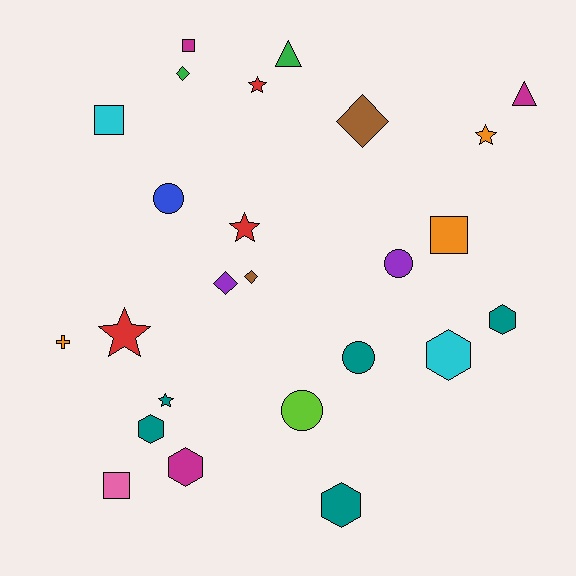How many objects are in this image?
There are 25 objects.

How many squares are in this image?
There are 4 squares.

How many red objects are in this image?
There are 3 red objects.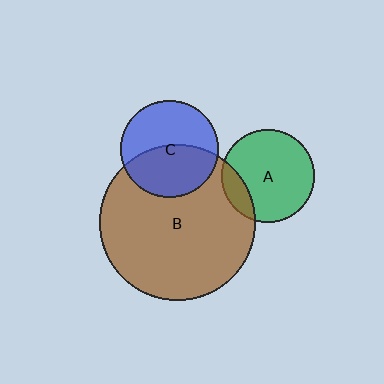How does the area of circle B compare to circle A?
Approximately 2.8 times.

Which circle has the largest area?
Circle B (brown).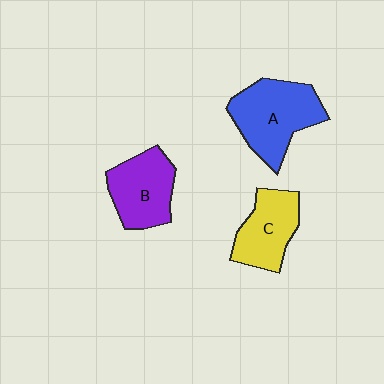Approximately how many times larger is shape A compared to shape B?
Approximately 1.3 times.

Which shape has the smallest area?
Shape C (yellow).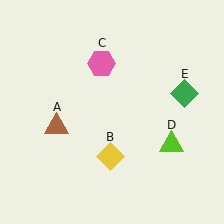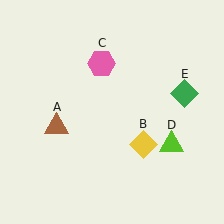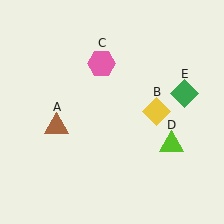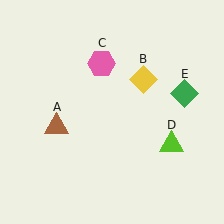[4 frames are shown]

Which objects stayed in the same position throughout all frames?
Brown triangle (object A) and pink hexagon (object C) and lime triangle (object D) and green diamond (object E) remained stationary.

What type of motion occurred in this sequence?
The yellow diamond (object B) rotated counterclockwise around the center of the scene.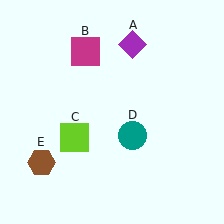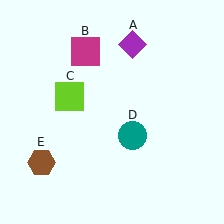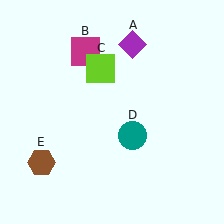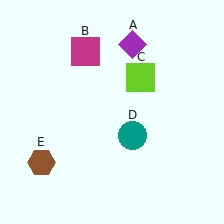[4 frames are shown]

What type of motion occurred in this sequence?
The lime square (object C) rotated clockwise around the center of the scene.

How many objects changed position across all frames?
1 object changed position: lime square (object C).